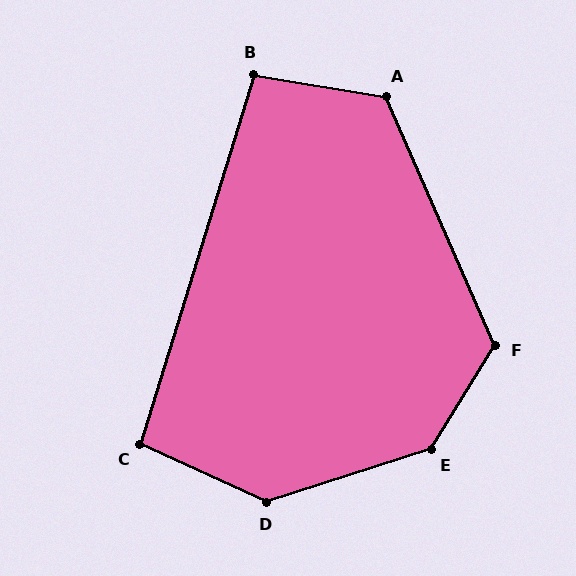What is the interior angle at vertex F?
Approximately 124 degrees (obtuse).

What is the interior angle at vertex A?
Approximately 123 degrees (obtuse).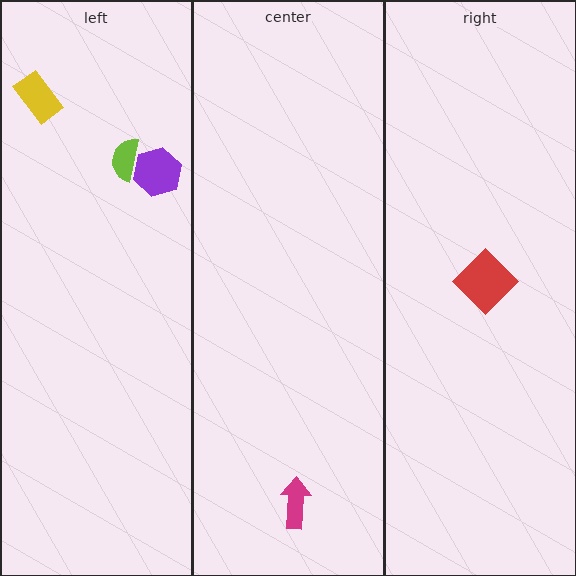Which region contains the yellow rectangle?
The left region.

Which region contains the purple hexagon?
The left region.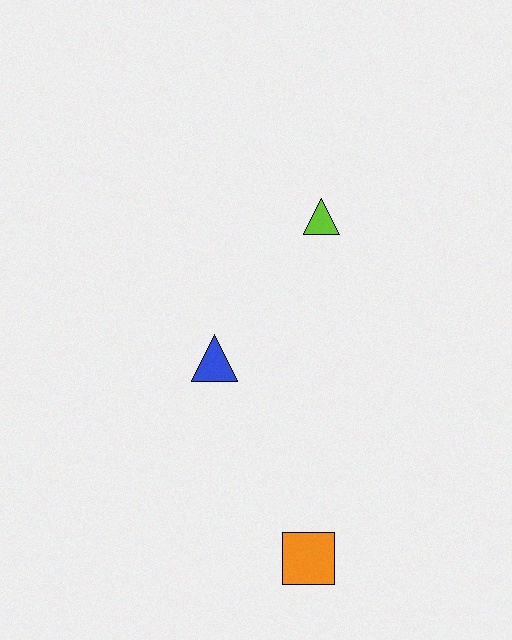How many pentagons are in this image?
There are no pentagons.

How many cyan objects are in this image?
There are no cyan objects.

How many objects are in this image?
There are 3 objects.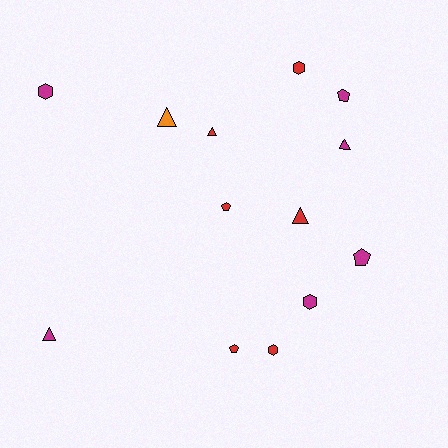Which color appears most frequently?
Magenta, with 6 objects.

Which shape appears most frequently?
Triangle, with 5 objects.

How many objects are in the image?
There are 13 objects.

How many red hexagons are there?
There are 2 red hexagons.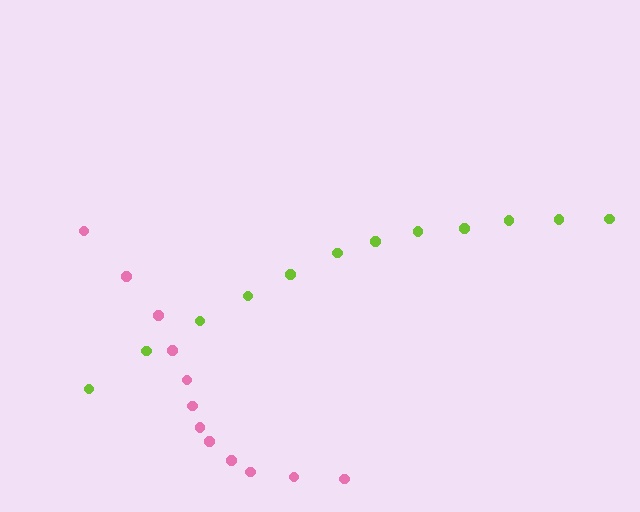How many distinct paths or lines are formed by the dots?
There are 2 distinct paths.